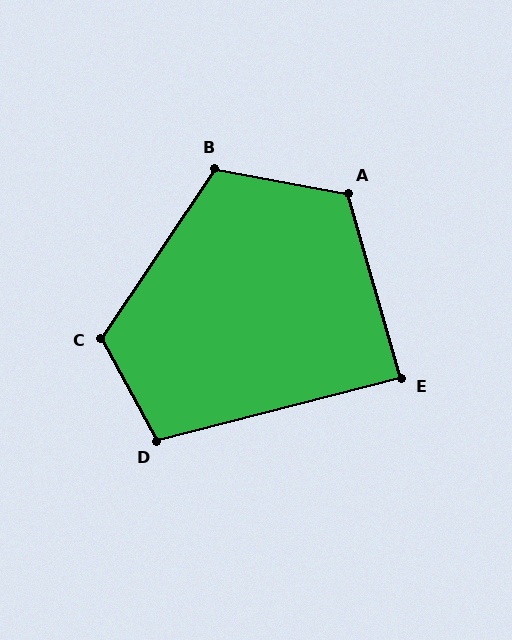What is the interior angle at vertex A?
Approximately 116 degrees (obtuse).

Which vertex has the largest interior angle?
C, at approximately 117 degrees.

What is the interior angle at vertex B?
Approximately 113 degrees (obtuse).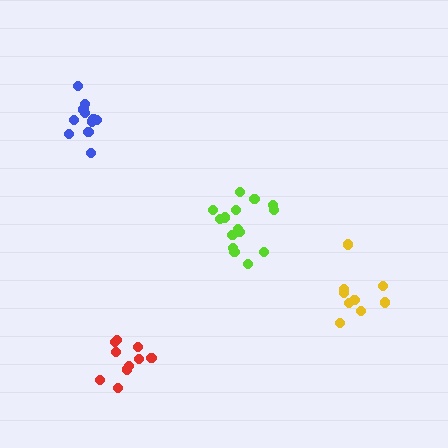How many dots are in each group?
Group 1: 11 dots, Group 2: 15 dots, Group 3: 9 dots, Group 4: 10 dots (45 total).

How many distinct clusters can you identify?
There are 4 distinct clusters.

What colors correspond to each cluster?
The clusters are colored: blue, lime, yellow, red.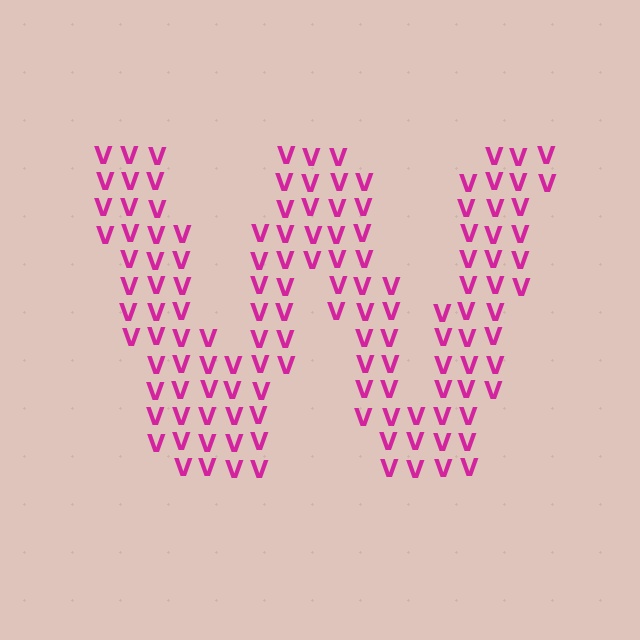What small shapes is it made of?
It is made of small letter V's.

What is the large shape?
The large shape is the letter W.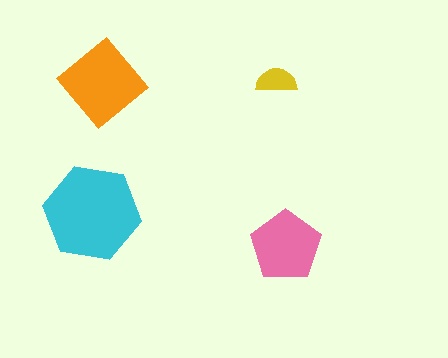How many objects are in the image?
There are 4 objects in the image.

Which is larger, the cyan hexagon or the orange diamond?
The cyan hexagon.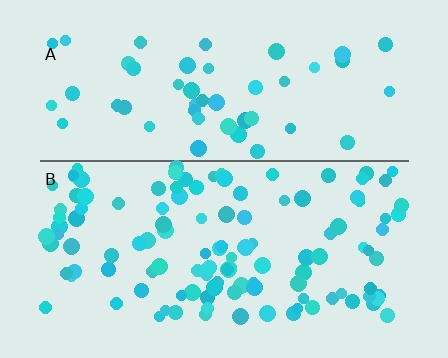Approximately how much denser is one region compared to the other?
Approximately 2.3× — region B over region A.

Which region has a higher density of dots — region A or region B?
B (the bottom).